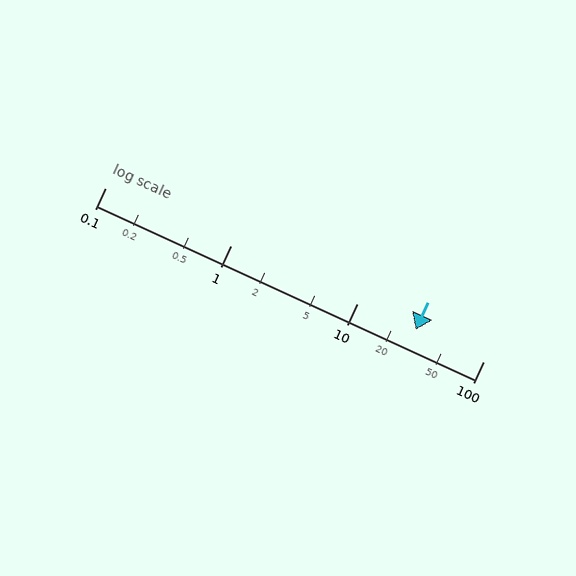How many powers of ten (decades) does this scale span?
The scale spans 3 decades, from 0.1 to 100.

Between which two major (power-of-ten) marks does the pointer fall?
The pointer is between 10 and 100.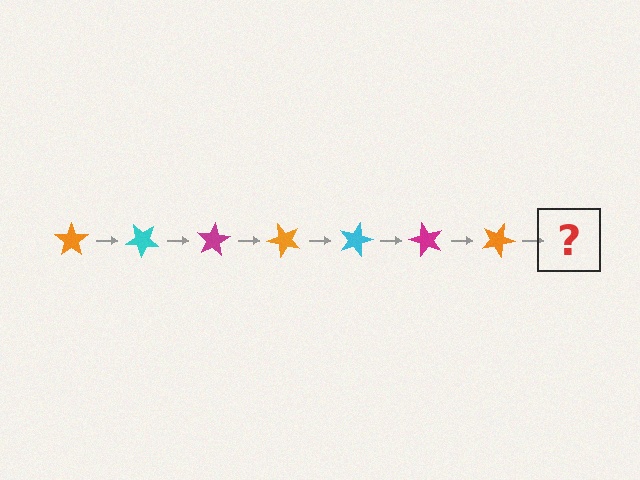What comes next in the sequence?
The next element should be a cyan star, rotated 280 degrees from the start.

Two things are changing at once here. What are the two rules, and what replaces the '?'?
The two rules are that it rotates 40 degrees each step and the color cycles through orange, cyan, and magenta. The '?' should be a cyan star, rotated 280 degrees from the start.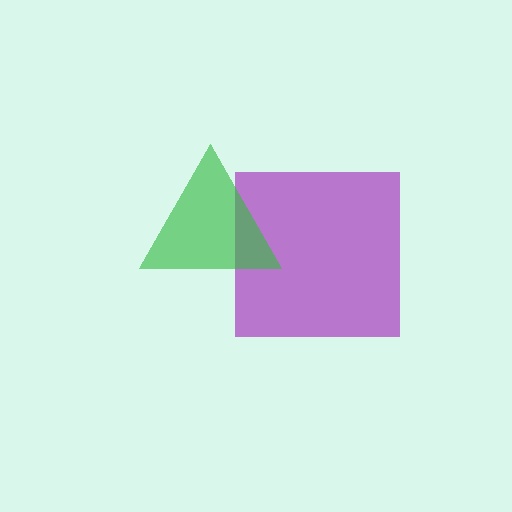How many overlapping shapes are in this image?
There are 2 overlapping shapes in the image.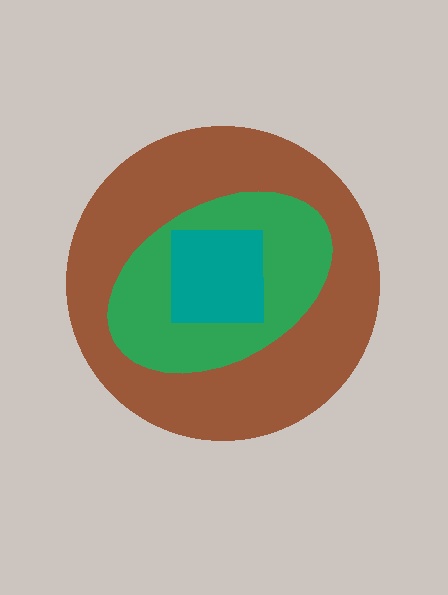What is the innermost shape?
The teal square.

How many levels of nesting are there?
3.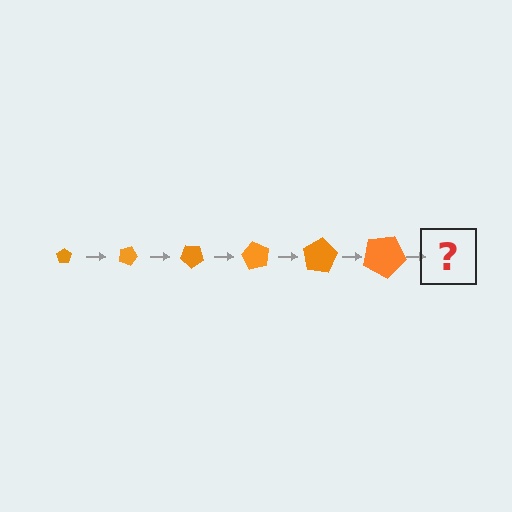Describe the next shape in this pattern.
It should be a pentagon, larger than the previous one and rotated 120 degrees from the start.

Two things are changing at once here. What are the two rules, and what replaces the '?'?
The two rules are that the pentagon grows larger each step and it rotates 20 degrees each step. The '?' should be a pentagon, larger than the previous one and rotated 120 degrees from the start.